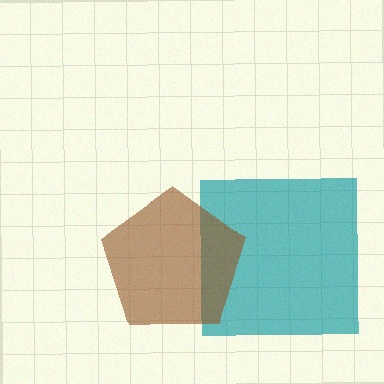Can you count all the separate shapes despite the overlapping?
Yes, there are 2 separate shapes.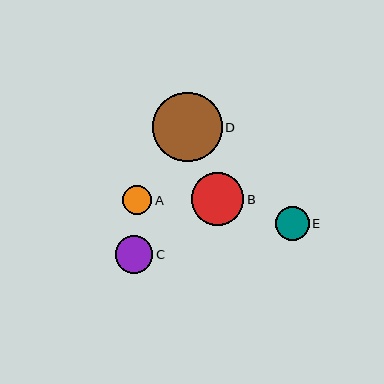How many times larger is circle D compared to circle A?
Circle D is approximately 2.4 times the size of circle A.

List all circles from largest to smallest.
From largest to smallest: D, B, C, E, A.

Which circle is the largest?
Circle D is the largest with a size of approximately 70 pixels.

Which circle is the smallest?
Circle A is the smallest with a size of approximately 29 pixels.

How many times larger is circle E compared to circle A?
Circle E is approximately 1.2 times the size of circle A.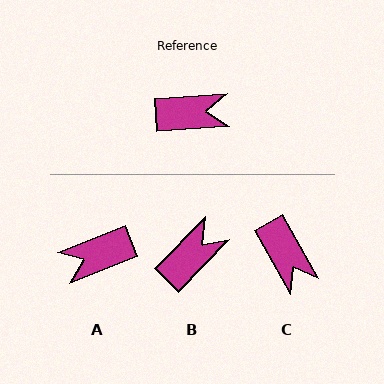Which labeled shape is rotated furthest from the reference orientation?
A, about 162 degrees away.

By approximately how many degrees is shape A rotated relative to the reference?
Approximately 162 degrees clockwise.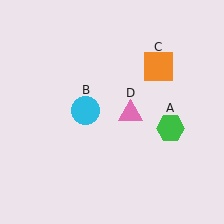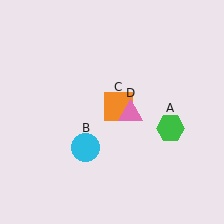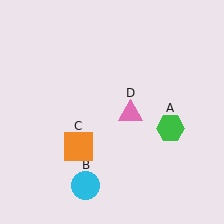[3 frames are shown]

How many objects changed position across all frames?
2 objects changed position: cyan circle (object B), orange square (object C).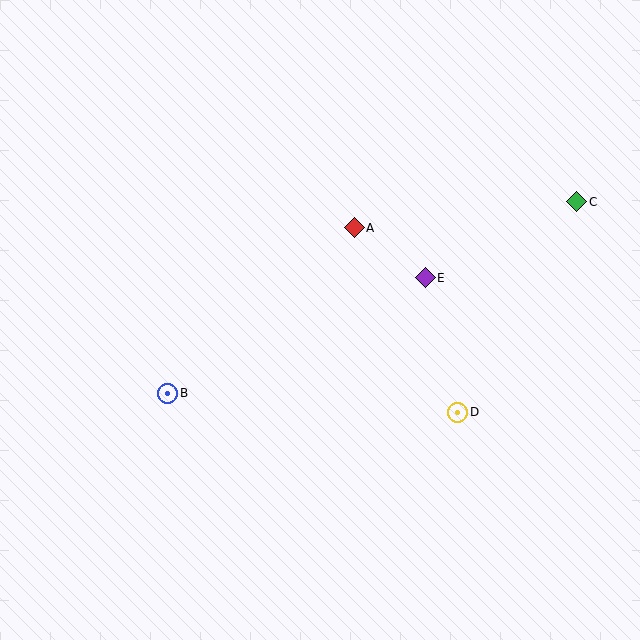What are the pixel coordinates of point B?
Point B is at (168, 393).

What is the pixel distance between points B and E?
The distance between B and E is 282 pixels.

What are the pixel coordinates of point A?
Point A is at (354, 228).